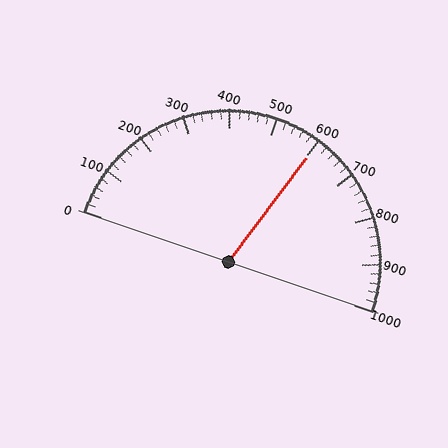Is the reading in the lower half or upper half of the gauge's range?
The reading is in the upper half of the range (0 to 1000).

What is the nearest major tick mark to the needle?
The nearest major tick mark is 600.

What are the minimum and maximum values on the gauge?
The gauge ranges from 0 to 1000.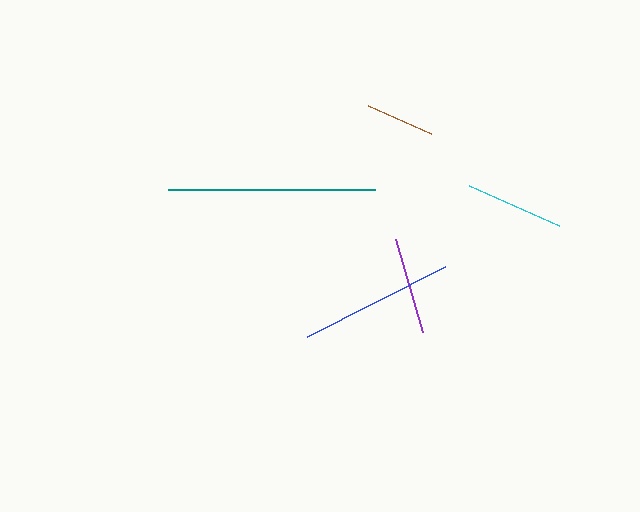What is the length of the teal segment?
The teal segment is approximately 207 pixels long.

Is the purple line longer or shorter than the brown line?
The purple line is longer than the brown line.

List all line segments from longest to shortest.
From longest to shortest: teal, blue, cyan, purple, brown.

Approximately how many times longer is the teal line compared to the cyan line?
The teal line is approximately 2.1 times the length of the cyan line.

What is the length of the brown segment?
The brown segment is approximately 69 pixels long.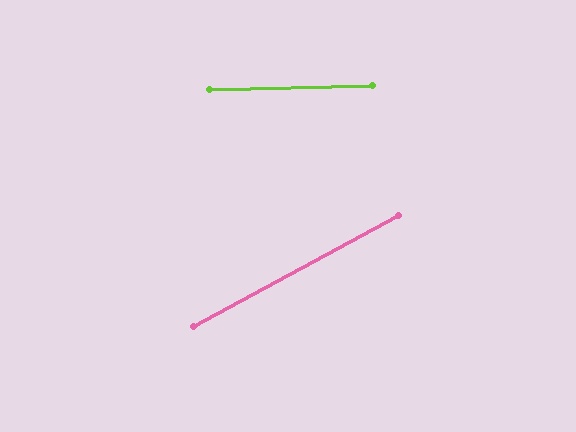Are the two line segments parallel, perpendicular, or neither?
Neither parallel nor perpendicular — they differ by about 27°.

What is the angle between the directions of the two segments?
Approximately 27 degrees.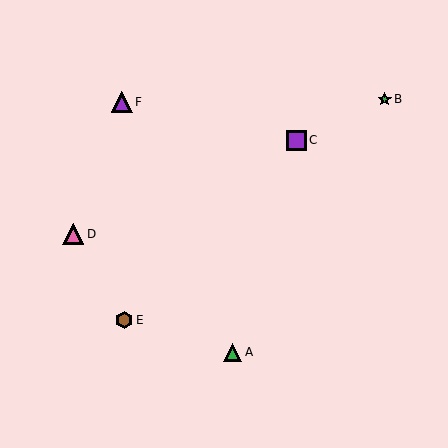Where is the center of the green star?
The center of the green star is at (385, 99).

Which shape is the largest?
The pink triangle (labeled D) is the largest.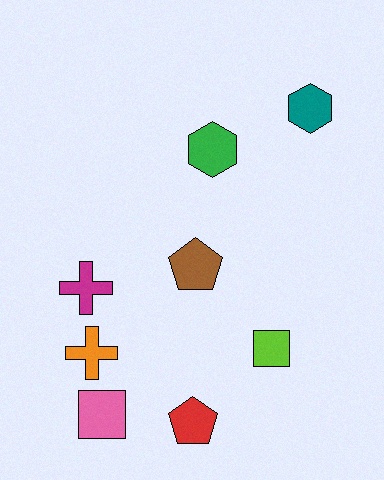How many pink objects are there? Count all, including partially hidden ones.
There is 1 pink object.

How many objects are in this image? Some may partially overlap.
There are 8 objects.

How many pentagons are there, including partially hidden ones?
There are 2 pentagons.